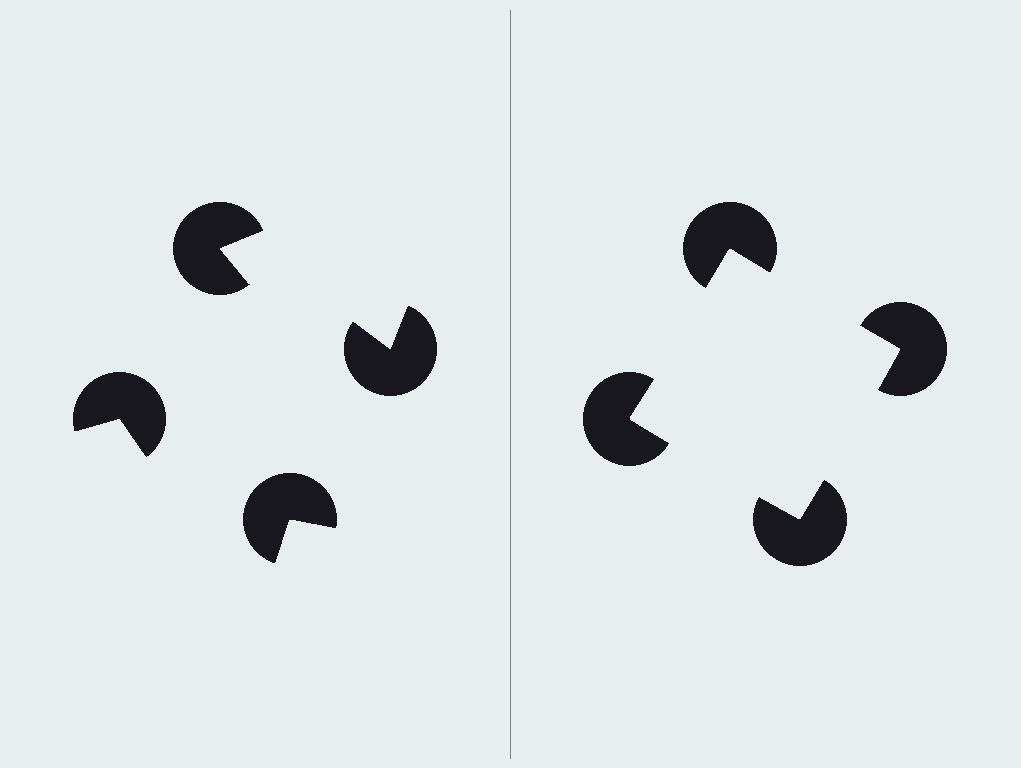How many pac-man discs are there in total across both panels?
8 — 4 on each side.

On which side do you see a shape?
An illusory square appears on the right side. On the left side the wedge cuts are rotated, so no coherent shape forms.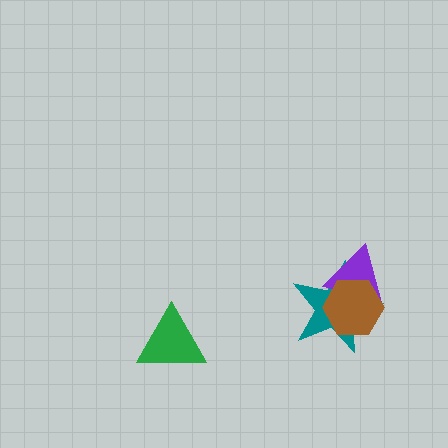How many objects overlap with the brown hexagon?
2 objects overlap with the brown hexagon.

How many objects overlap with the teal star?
2 objects overlap with the teal star.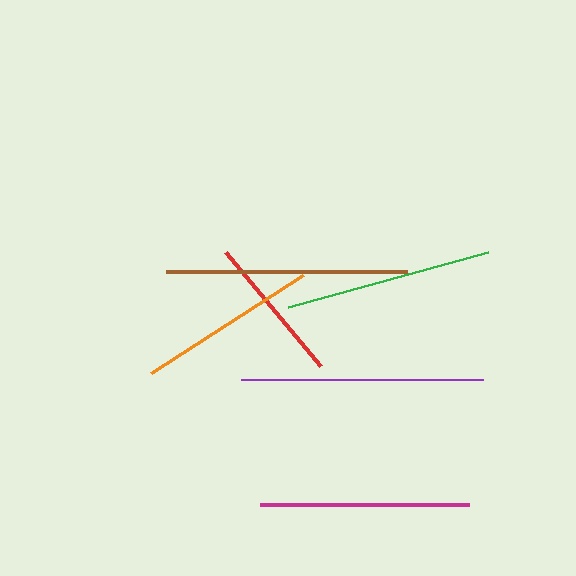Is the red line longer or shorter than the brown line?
The brown line is longer than the red line.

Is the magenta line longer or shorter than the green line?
The magenta line is longer than the green line.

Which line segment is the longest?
The brown line is the longest at approximately 242 pixels.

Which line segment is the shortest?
The red line is the shortest at approximately 148 pixels.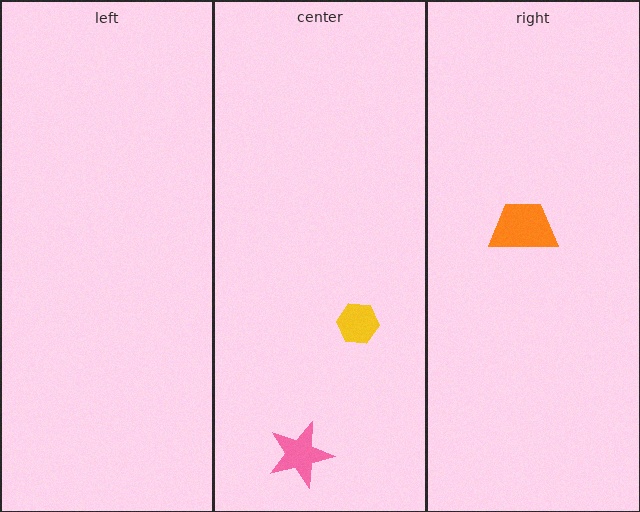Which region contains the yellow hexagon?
The center region.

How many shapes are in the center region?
2.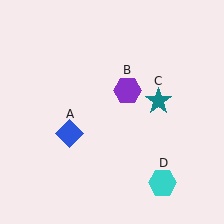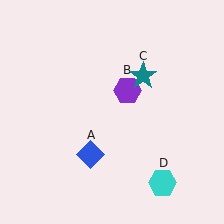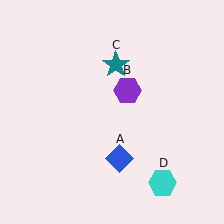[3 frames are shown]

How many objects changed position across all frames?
2 objects changed position: blue diamond (object A), teal star (object C).